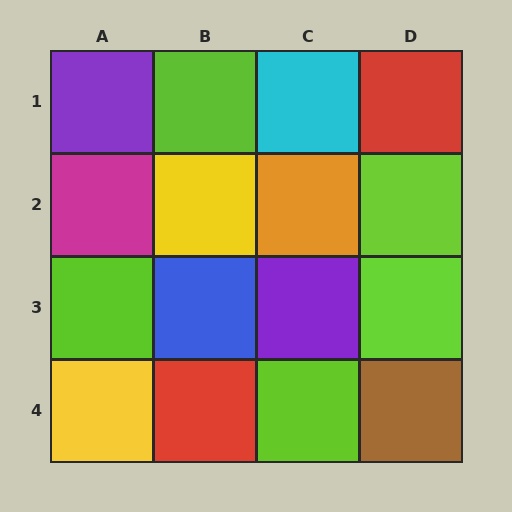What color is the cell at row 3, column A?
Lime.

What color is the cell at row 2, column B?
Yellow.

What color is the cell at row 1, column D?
Red.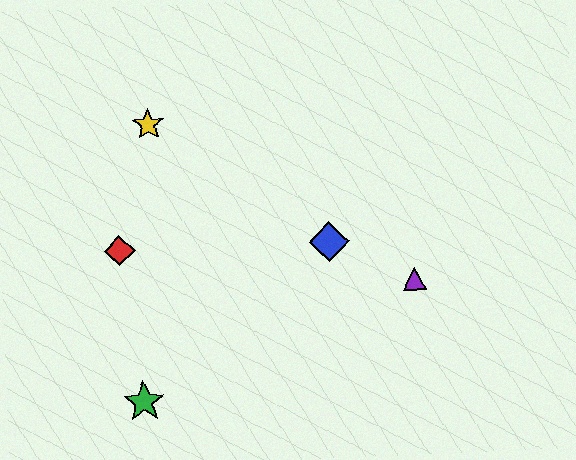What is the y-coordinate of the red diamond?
The red diamond is at y≈251.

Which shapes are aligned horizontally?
The red diamond, the blue diamond are aligned horizontally.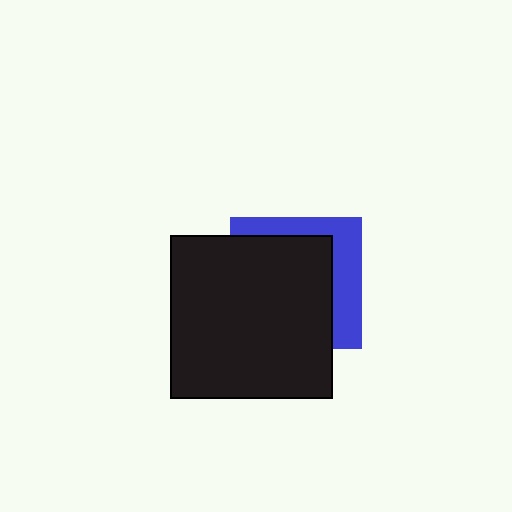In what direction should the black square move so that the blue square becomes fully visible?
The black square should move toward the lower-left. That is the shortest direction to clear the overlap and leave the blue square fully visible.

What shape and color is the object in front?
The object in front is a black square.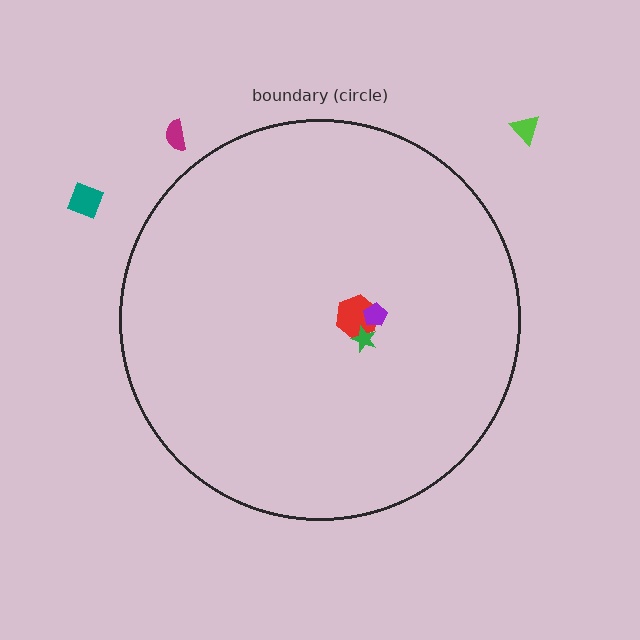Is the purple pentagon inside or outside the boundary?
Inside.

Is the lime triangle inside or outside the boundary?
Outside.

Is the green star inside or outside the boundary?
Inside.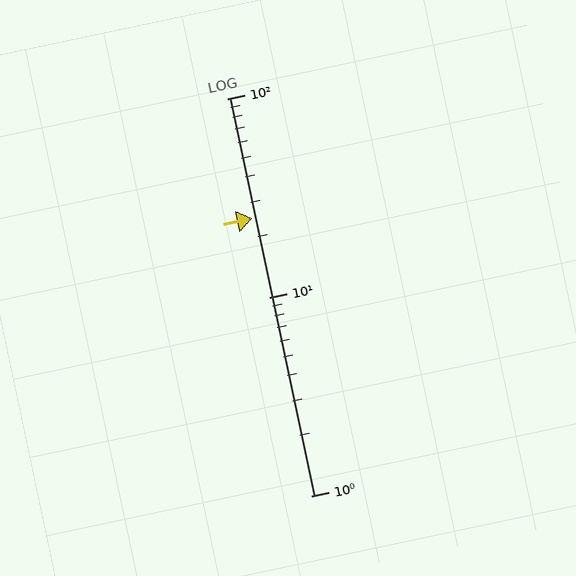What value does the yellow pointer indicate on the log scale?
The pointer indicates approximately 25.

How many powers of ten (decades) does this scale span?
The scale spans 2 decades, from 1 to 100.